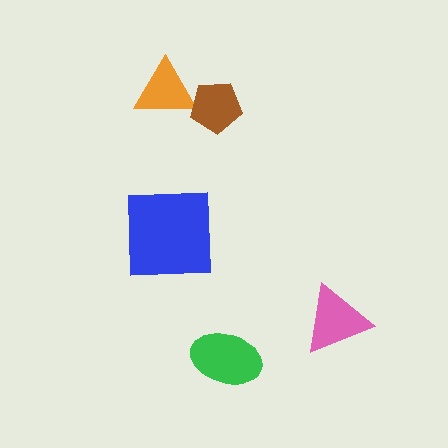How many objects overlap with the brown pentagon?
1 object overlaps with the brown pentagon.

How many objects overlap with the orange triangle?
1 object overlaps with the orange triangle.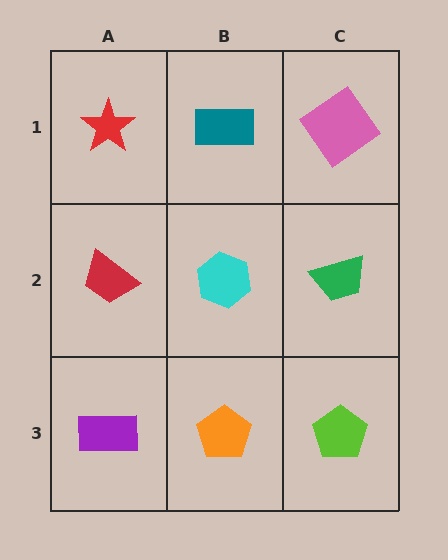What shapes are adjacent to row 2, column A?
A red star (row 1, column A), a purple rectangle (row 3, column A), a cyan hexagon (row 2, column B).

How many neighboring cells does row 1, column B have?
3.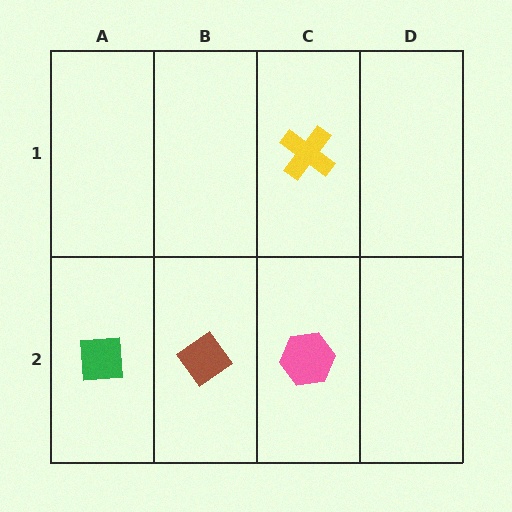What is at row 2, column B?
A brown diamond.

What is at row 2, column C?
A pink hexagon.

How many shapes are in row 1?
1 shape.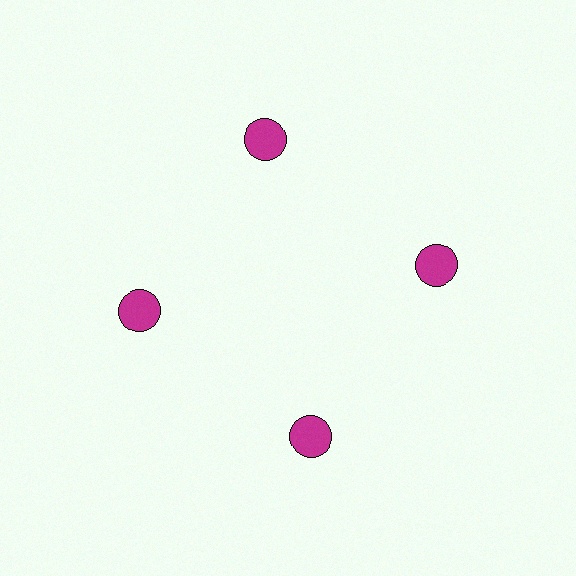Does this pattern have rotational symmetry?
Yes, this pattern has 4-fold rotational symmetry. It looks the same after rotating 90 degrees around the center.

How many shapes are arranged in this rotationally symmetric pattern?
There are 4 shapes, arranged in 4 groups of 1.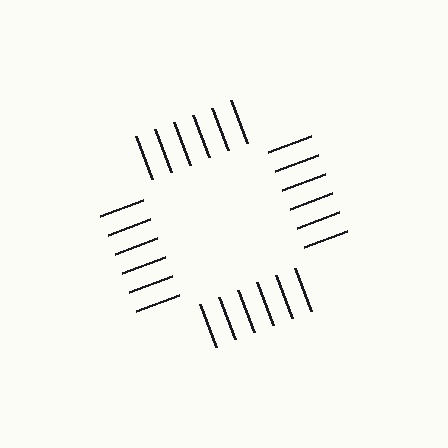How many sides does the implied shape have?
4 sides — the line-ends trace a square.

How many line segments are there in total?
24 — 6 along each of the 4 edges.